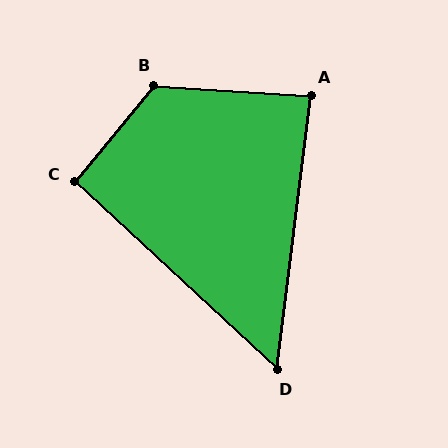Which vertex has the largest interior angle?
B, at approximately 126 degrees.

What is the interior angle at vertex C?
Approximately 93 degrees (approximately right).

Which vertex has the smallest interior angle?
D, at approximately 54 degrees.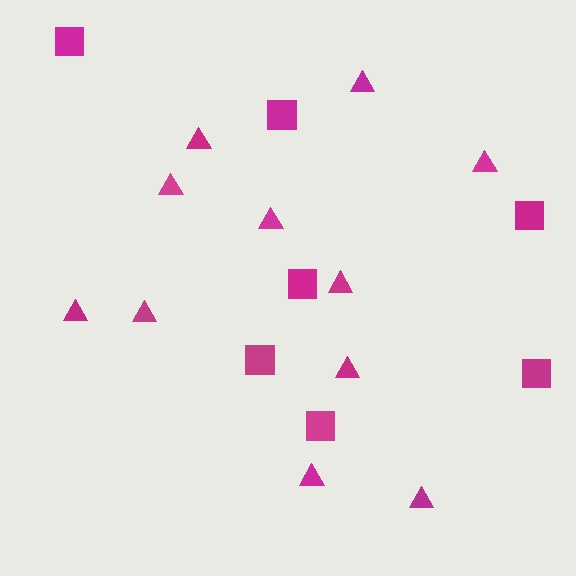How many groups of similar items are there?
There are 2 groups: one group of squares (7) and one group of triangles (11).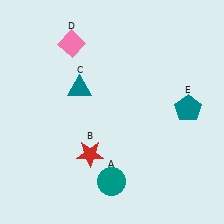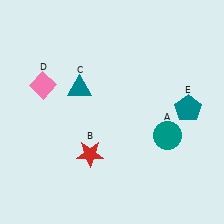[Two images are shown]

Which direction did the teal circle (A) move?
The teal circle (A) moved right.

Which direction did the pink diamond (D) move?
The pink diamond (D) moved down.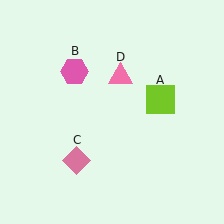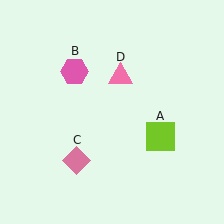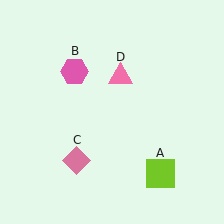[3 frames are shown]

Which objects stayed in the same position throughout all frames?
Pink hexagon (object B) and pink diamond (object C) and pink triangle (object D) remained stationary.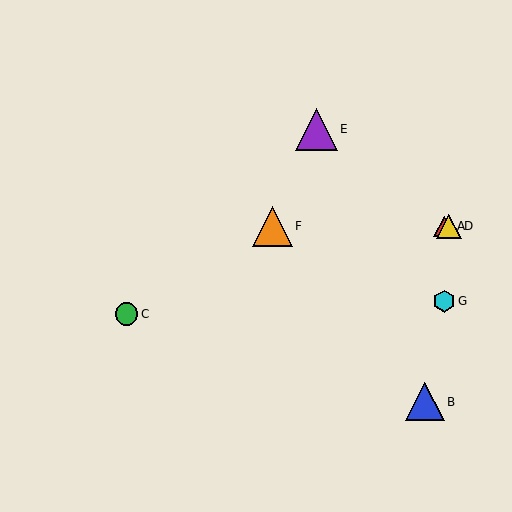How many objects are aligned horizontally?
3 objects (A, D, F) are aligned horizontally.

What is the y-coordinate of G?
Object G is at y≈301.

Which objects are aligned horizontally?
Objects A, D, F are aligned horizontally.